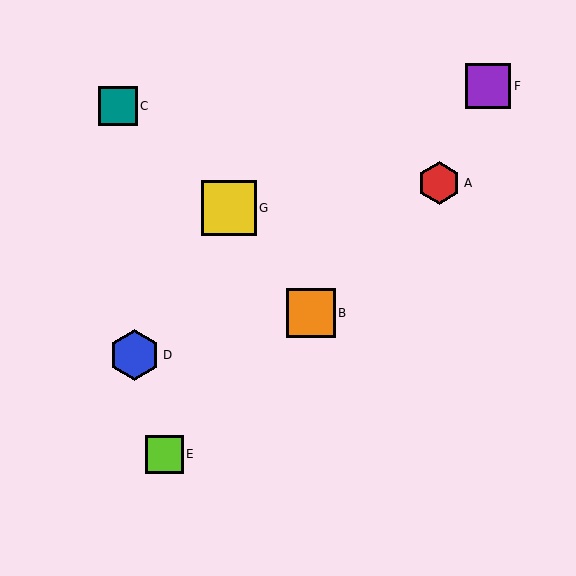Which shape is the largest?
The yellow square (labeled G) is the largest.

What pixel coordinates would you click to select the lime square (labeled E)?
Click at (165, 454) to select the lime square E.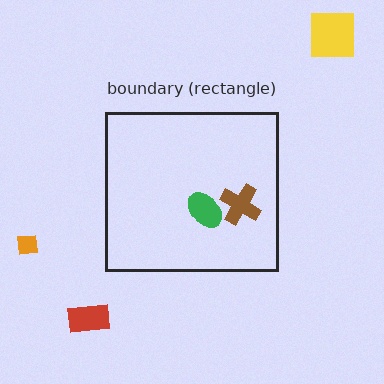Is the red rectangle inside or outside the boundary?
Outside.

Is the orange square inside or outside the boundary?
Outside.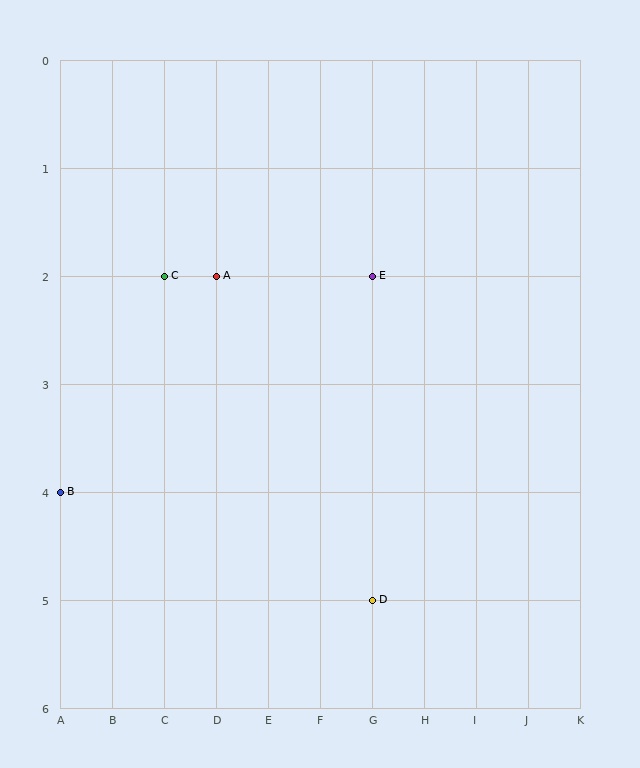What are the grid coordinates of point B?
Point B is at grid coordinates (A, 4).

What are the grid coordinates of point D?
Point D is at grid coordinates (G, 5).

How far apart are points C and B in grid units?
Points C and B are 2 columns and 2 rows apart (about 2.8 grid units diagonally).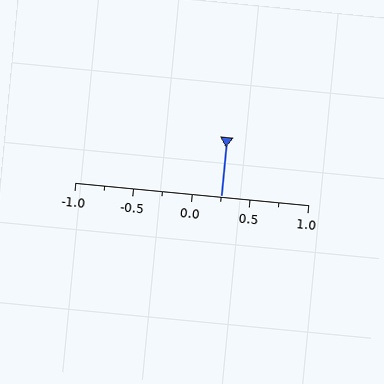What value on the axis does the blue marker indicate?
The marker indicates approximately 0.25.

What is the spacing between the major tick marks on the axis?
The major ticks are spaced 0.5 apart.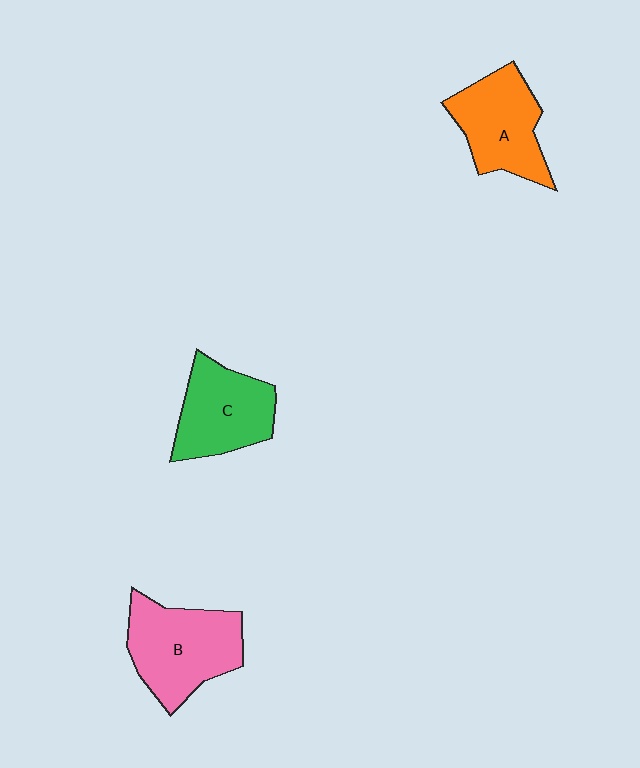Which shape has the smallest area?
Shape C (green).